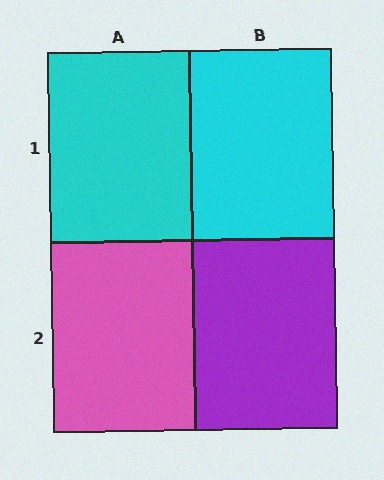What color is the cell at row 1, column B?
Cyan.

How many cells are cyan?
2 cells are cyan.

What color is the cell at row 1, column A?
Cyan.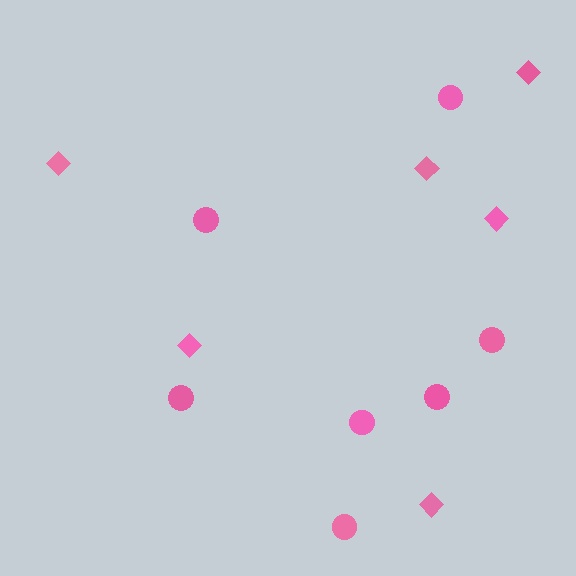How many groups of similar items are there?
There are 2 groups: one group of circles (7) and one group of diamonds (6).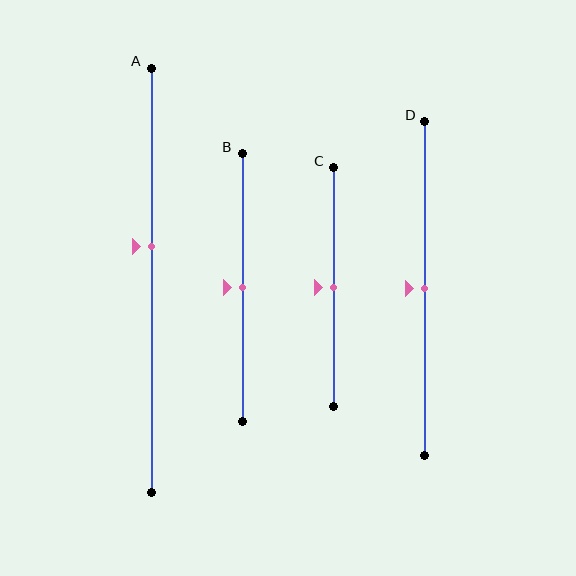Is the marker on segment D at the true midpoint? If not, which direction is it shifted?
Yes, the marker on segment D is at the true midpoint.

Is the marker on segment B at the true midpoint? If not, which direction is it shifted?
Yes, the marker on segment B is at the true midpoint.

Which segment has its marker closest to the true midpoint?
Segment B has its marker closest to the true midpoint.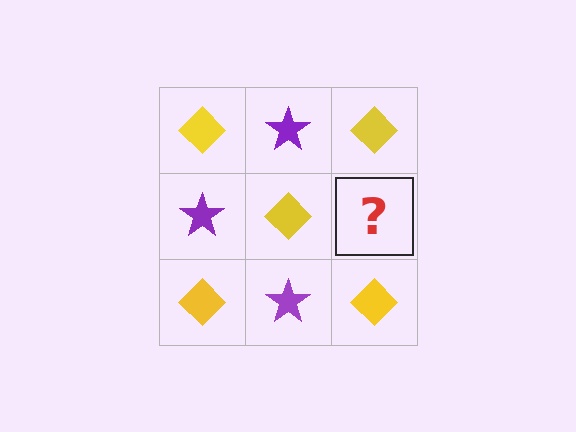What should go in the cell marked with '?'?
The missing cell should contain a purple star.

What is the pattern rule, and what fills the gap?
The rule is that it alternates yellow diamond and purple star in a checkerboard pattern. The gap should be filled with a purple star.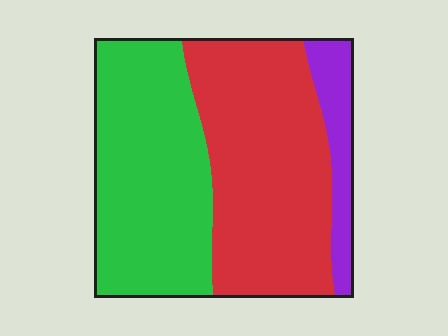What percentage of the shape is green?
Green covers around 40% of the shape.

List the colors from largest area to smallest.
From largest to smallest: red, green, purple.